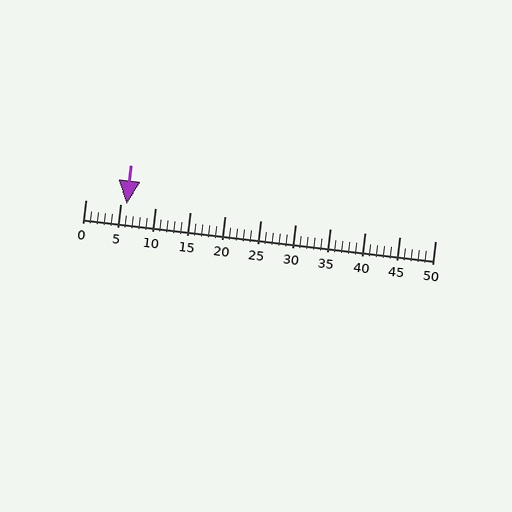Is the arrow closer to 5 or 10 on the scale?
The arrow is closer to 5.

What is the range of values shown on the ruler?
The ruler shows values from 0 to 50.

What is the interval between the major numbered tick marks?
The major tick marks are spaced 5 units apart.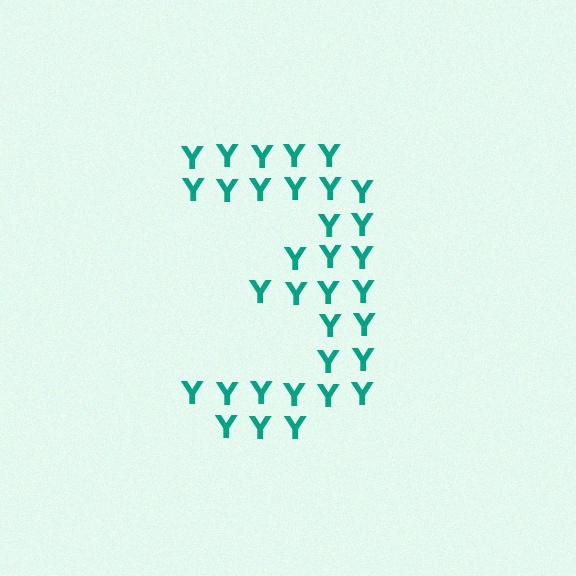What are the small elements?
The small elements are letter Y's.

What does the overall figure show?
The overall figure shows the digit 3.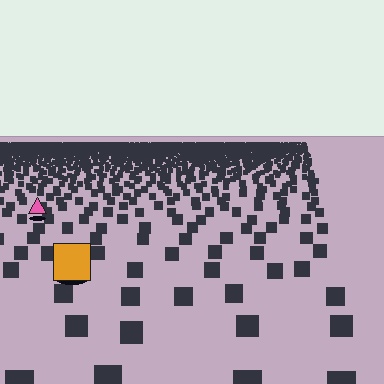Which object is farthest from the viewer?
The pink triangle is farthest from the viewer. It appears smaller and the ground texture around it is denser.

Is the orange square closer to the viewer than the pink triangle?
Yes. The orange square is closer — you can tell from the texture gradient: the ground texture is coarser near it.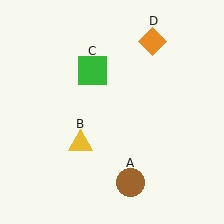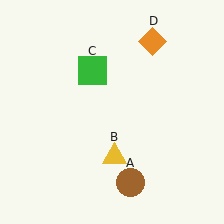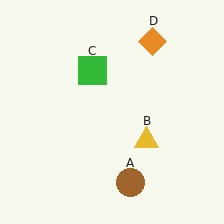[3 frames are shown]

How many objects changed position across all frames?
1 object changed position: yellow triangle (object B).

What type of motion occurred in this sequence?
The yellow triangle (object B) rotated counterclockwise around the center of the scene.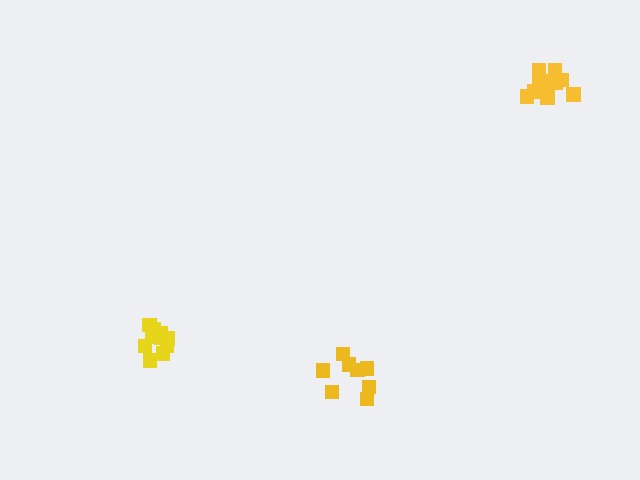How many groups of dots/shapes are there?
There are 3 groups.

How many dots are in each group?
Group 1: 13 dots, Group 2: 8 dots, Group 3: 10 dots (31 total).